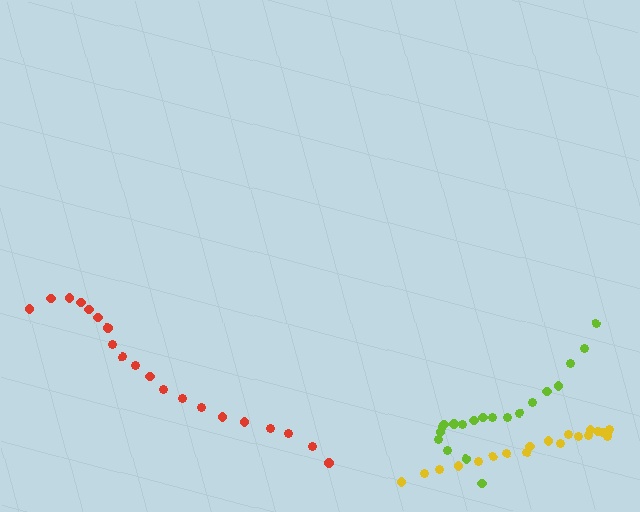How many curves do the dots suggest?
There are 3 distinct paths.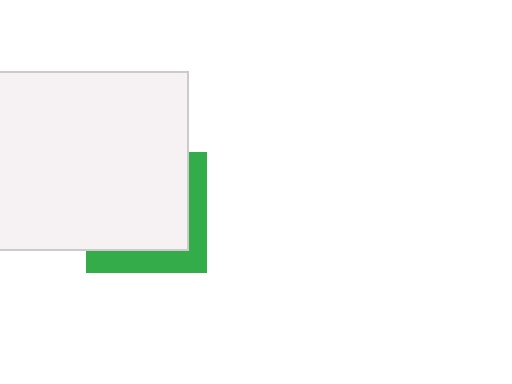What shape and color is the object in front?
The object in front is a white rectangle.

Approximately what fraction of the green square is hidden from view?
Roughly 70% of the green square is hidden behind the white rectangle.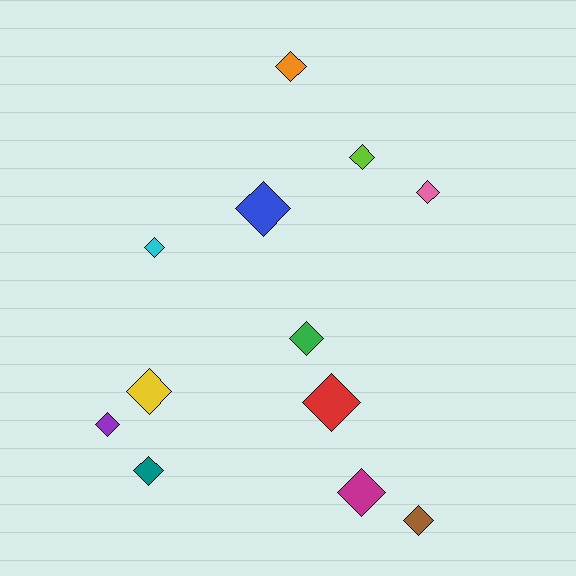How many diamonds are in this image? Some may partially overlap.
There are 12 diamonds.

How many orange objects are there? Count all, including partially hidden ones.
There is 1 orange object.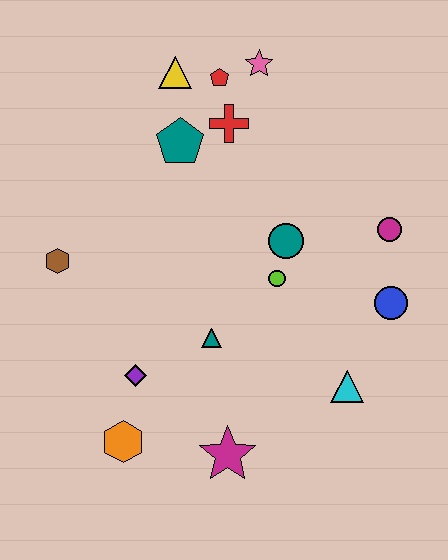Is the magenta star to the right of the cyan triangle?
No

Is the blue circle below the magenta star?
No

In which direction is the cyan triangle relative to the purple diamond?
The cyan triangle is to the right of the purple diamond.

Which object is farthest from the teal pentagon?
The magenta star is farthest from the teal pentagon.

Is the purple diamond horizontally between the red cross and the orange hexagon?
Yes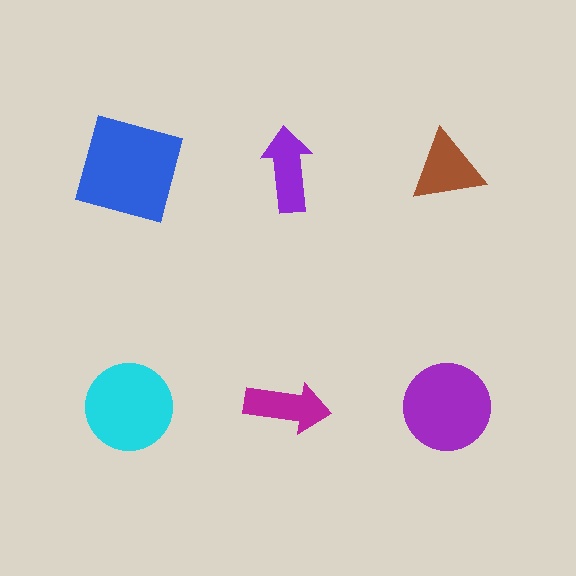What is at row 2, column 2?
A magenta arrow.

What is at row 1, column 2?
A purple arrow.